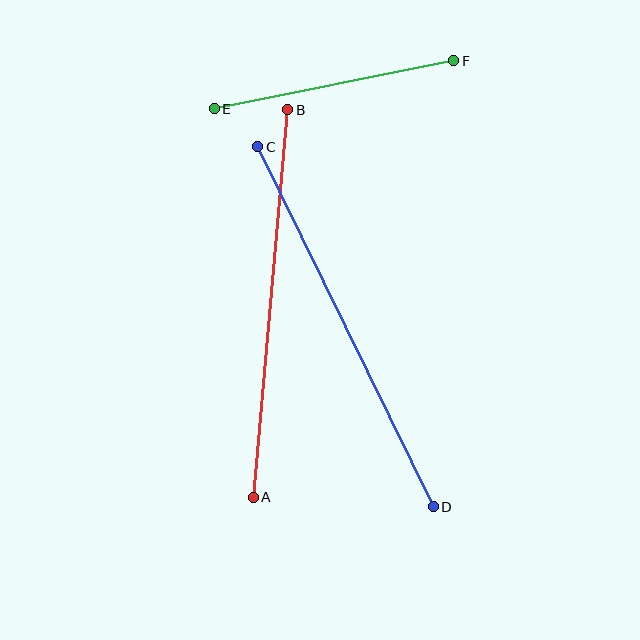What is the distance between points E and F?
The distance is approximately 244 pixels.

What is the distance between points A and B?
The distance is approximately 389 pixels.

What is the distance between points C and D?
The distance is approximately 400 pixels.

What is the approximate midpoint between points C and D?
The midpoint is at approximately (345, 327) pixels.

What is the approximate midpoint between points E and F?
The midpoint is at approximately (334, 85) pixels.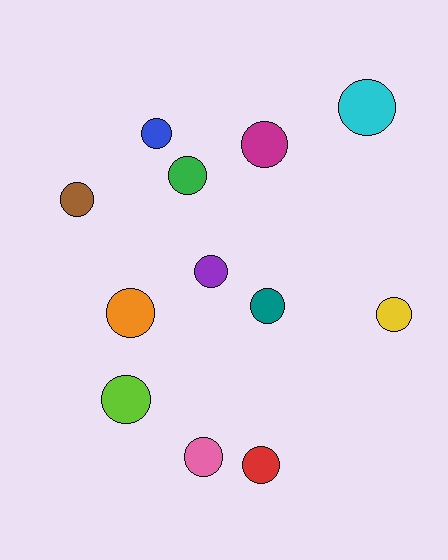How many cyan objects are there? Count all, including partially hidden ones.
There is 1 cyan object.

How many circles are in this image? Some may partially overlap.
There are 12 circles.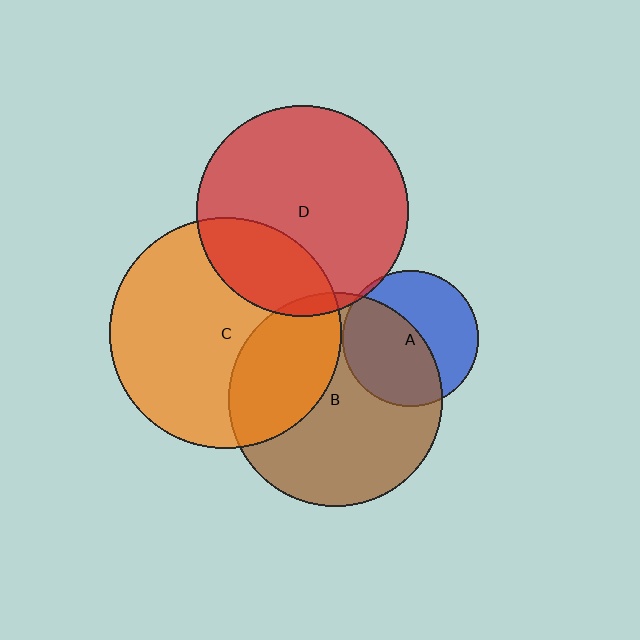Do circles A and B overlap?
Yes.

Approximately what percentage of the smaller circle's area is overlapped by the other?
Approximately 55%.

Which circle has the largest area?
Circle C (orange).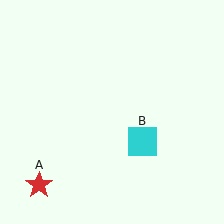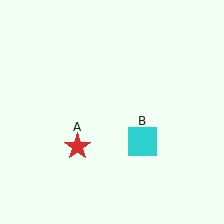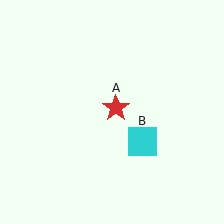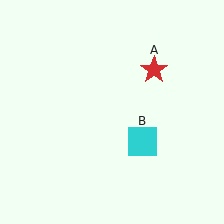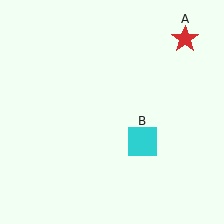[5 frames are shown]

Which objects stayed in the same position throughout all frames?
Cyan square (object B) remained stationary.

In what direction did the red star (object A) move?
The red star (object A) moved up and to the right.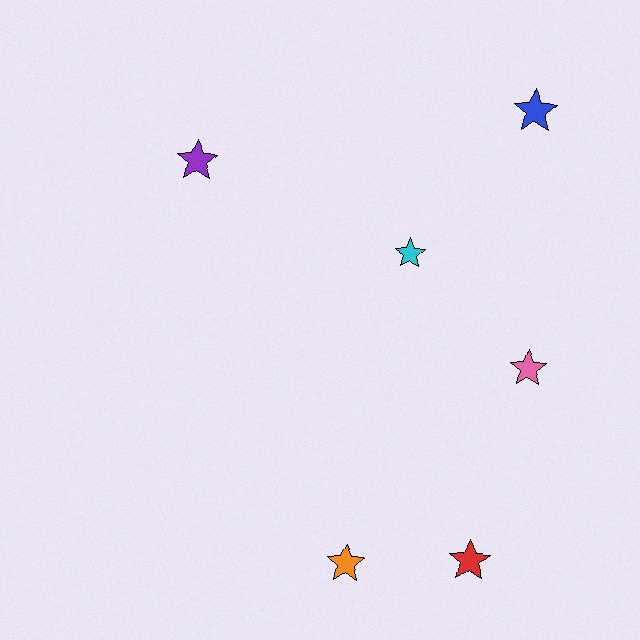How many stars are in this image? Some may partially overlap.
There are 6 stars.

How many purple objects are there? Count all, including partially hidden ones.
There is 1 purple object.